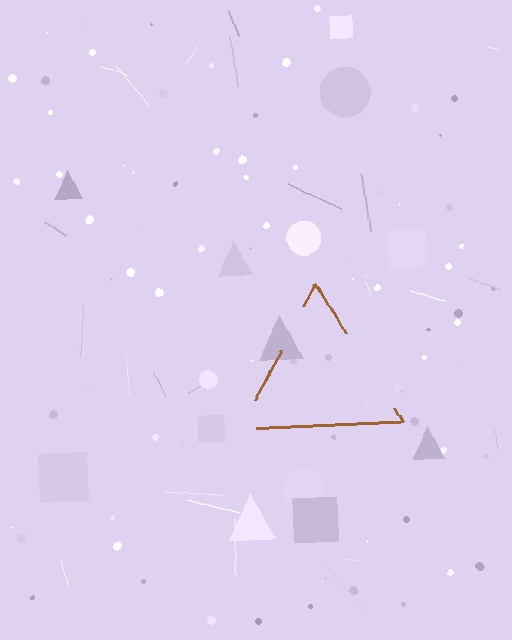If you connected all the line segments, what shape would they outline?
They would outline a triangle.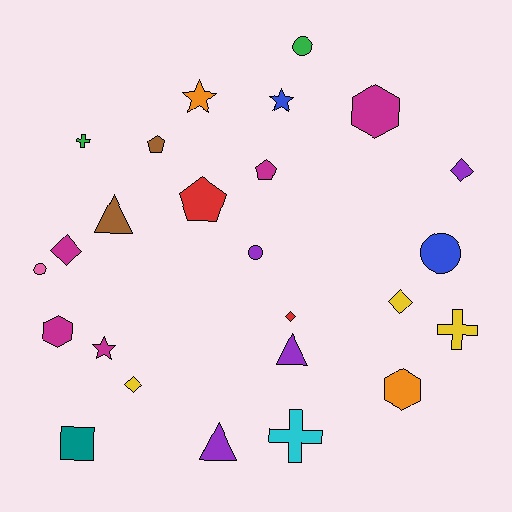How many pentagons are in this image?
There are 3 pentagons.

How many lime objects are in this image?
There are no lime objects.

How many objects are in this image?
There are 25 objects.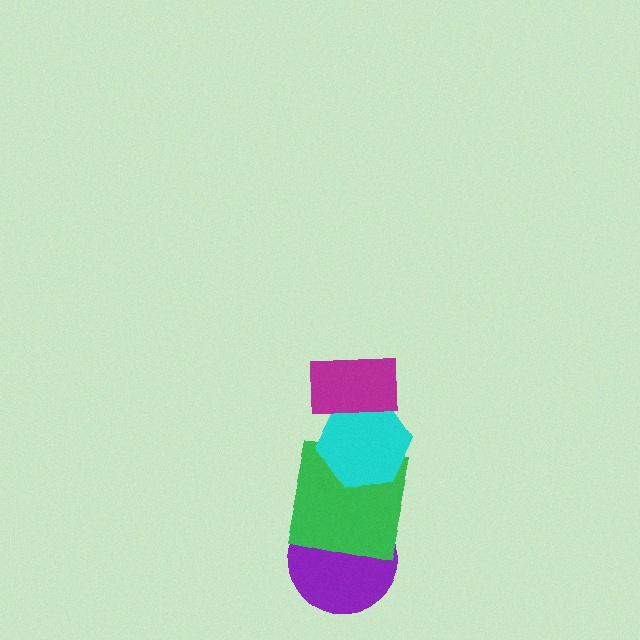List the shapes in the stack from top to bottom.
From top to bottom: the magenta rectangle, the cyan hexagon, the green square, the purple circle.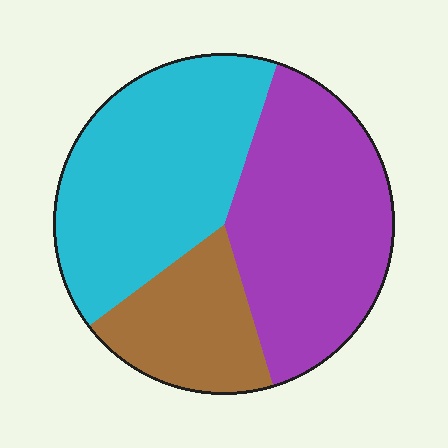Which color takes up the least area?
Brown, at roughly 20%.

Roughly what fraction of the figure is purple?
Purple covers around 40% of the figure.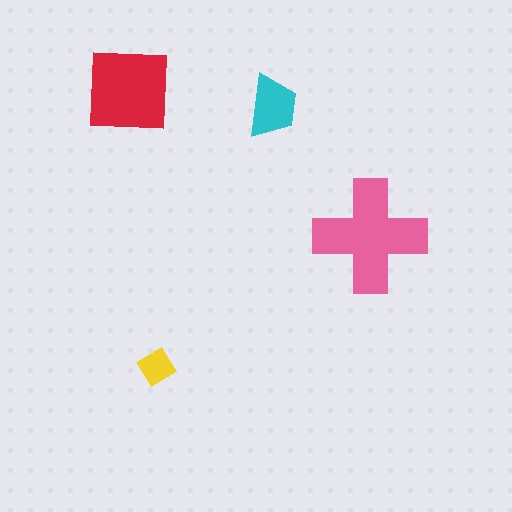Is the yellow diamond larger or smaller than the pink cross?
Smaller.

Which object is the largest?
The pink cross.